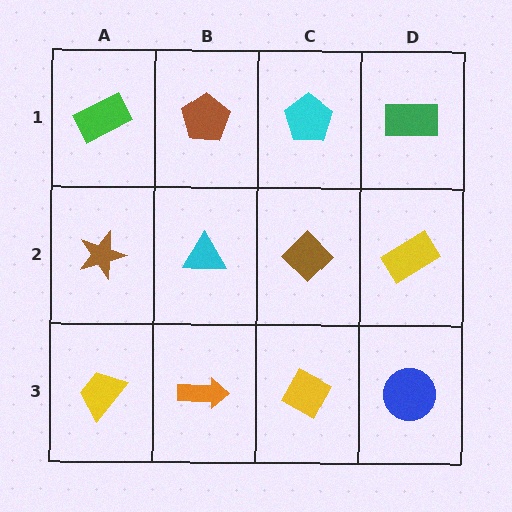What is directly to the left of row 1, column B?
A green rectangle.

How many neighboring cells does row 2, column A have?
3.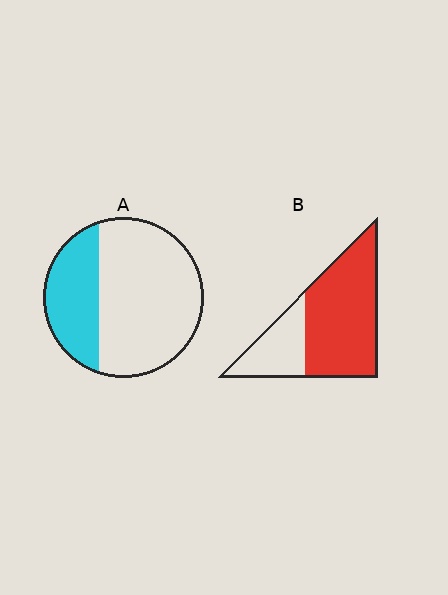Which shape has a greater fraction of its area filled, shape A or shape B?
Shape B.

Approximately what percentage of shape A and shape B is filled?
A is approximately 30% and B is approximately 70%.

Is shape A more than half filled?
No.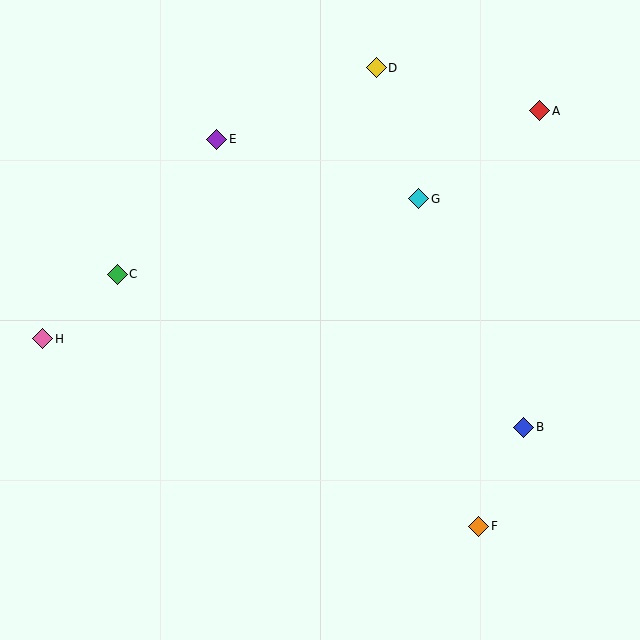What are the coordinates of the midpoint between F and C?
The midpoint between F and C is at (298, 400).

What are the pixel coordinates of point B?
Point B is at (524, 427).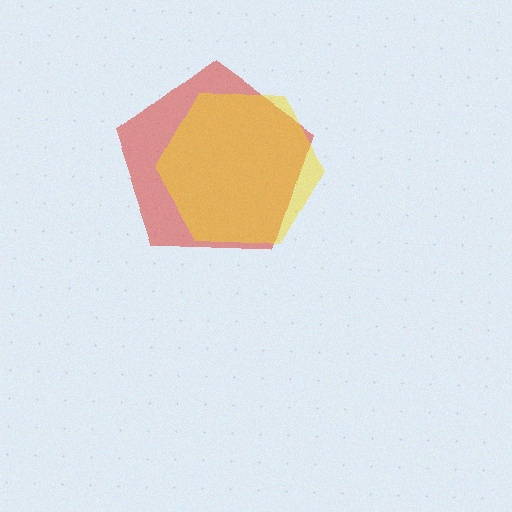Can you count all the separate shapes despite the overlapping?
Yes, there are 2 separate shapes.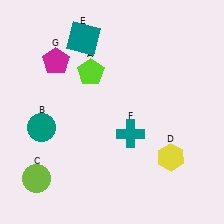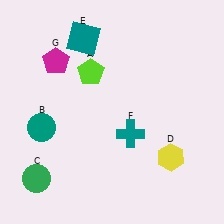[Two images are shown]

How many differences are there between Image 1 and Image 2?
There is 1 difference between the two images.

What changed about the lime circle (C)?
In Image 1, C is lime. In Image 2, it changed to green.